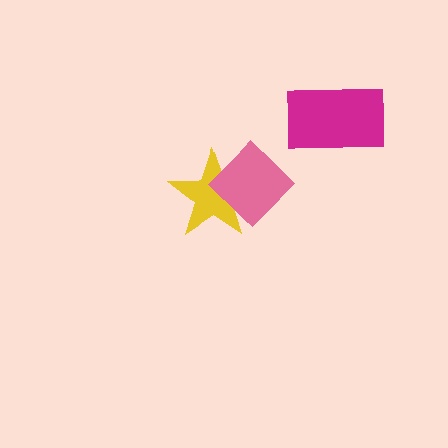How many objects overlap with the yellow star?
1 object overlaps with the yellow star.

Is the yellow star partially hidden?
Yes, it is partially covered by another shape.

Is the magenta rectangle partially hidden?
No, no other shape covers it.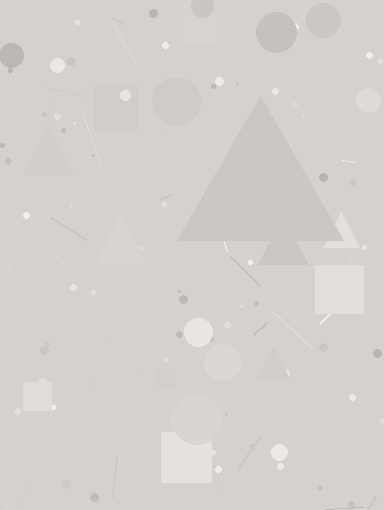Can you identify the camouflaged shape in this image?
The camouflaged shape is a triangle.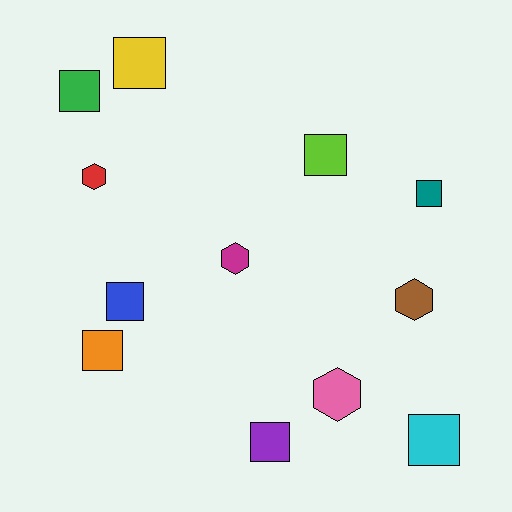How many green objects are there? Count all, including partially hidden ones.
There is 1 green object.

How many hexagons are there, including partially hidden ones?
There are 4 hexagons.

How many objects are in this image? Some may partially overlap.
There are 12 objects.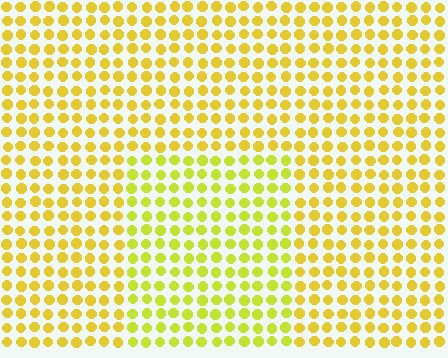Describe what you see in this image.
The image is filled with small yellow elements in a uniform arrangement. A rectangle-shaped region is visible where the elements are tinted to a slightly different hue, forming a subtle color boundary.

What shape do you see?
I see a rectangle.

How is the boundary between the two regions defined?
The boundary is defined purely by a slight shift in hue (about 20 degrees). Spacing, size, and orientation are identical on both sides.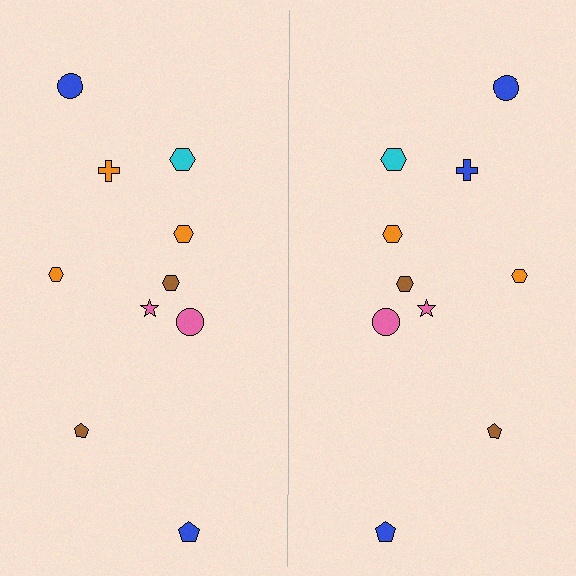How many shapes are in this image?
There are 20 shapes in this image.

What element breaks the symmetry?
The blue cross on the right side breaks the symmetry — its mirror counterpart is orange.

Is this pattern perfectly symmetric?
No, the pattern is not perfectly symmetric. The blue cross on the right side breaks the symmetry — its mirror counterpart is orange.